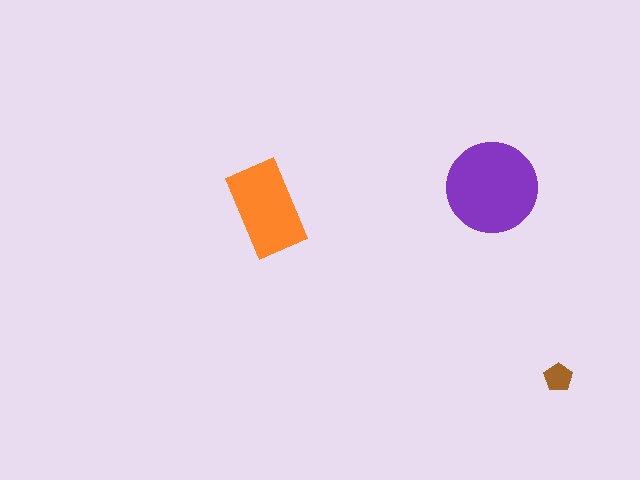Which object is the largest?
The purple circle.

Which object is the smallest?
The brown pentagon.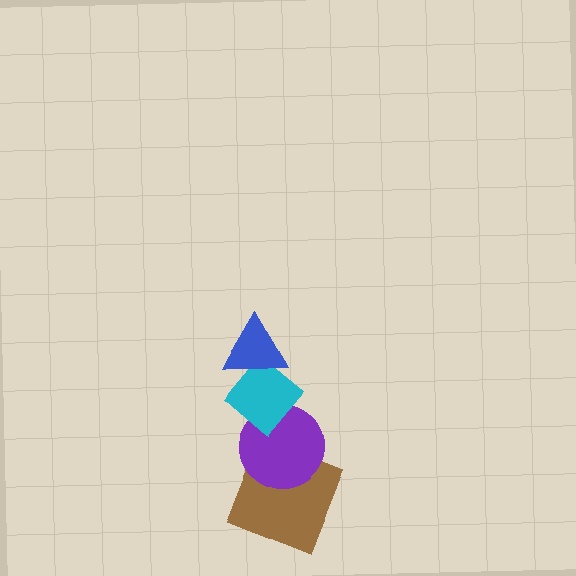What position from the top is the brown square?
The brown square is 4th from the top.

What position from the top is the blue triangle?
The blue triangle is 1st from the top.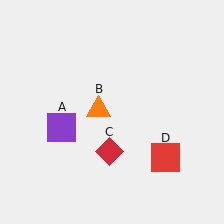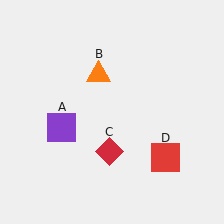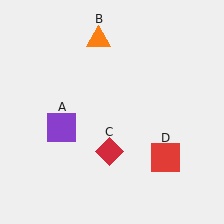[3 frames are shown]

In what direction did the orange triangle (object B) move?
The orange triangle (object B) moved up.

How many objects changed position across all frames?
1 object changed position: orange triangle (object B).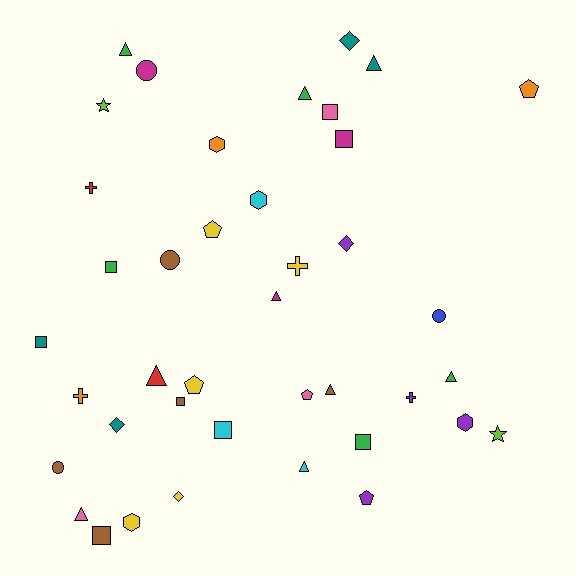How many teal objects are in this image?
There are 4 teal objects.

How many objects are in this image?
There are 40 objects.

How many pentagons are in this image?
There are 5 pentagons.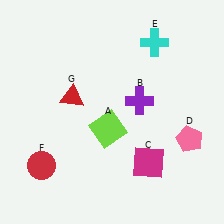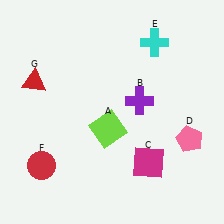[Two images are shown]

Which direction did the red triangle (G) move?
The red triangle (G) moved left.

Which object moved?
The red triangle (G) moved left.